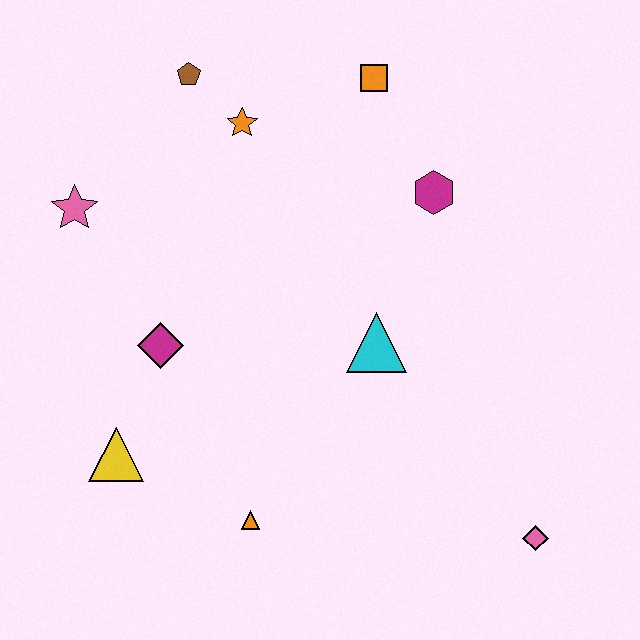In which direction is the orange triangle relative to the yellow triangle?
The orange triangle is to the right of the yellow triangle.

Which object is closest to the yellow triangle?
The magenta diamond is closest to the yellow triangle.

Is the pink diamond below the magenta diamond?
Yes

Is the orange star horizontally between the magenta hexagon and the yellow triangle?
Yes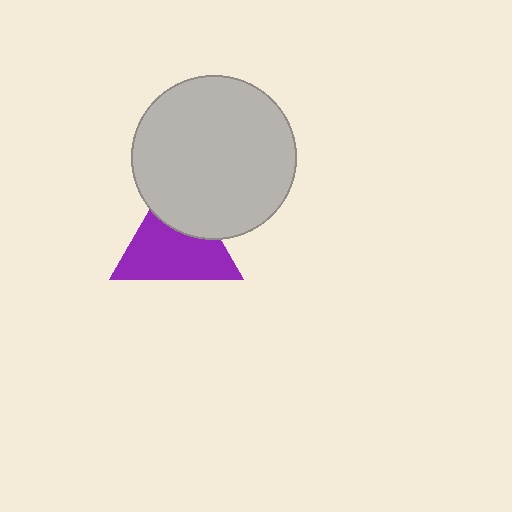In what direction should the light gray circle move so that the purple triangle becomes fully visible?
The light gray circle should move up. That is the shortest direction to clear the overlap and leave the purple triangle fully visible.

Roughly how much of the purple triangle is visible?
Most of it is visible (roughly 67%).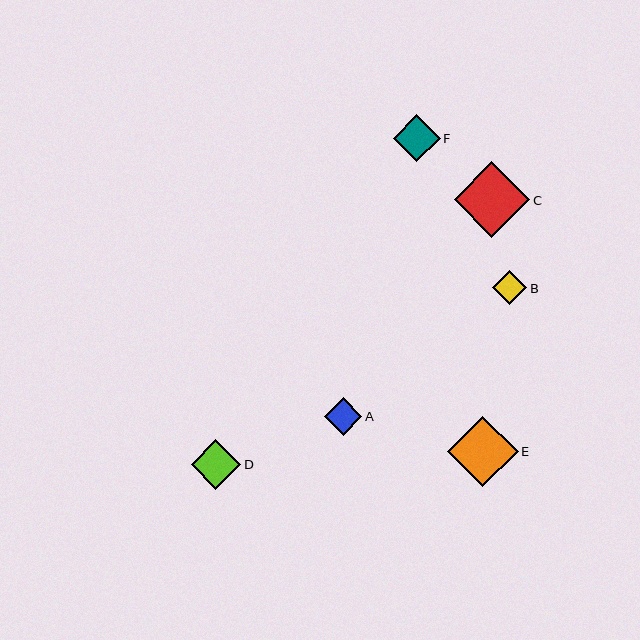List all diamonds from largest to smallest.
From largest to smallest: C, E, D, F, A, B.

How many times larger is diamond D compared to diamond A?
Diamond D is approximately 1.3 times the size of diamond A.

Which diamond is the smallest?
Diamond B is the smallest with a size of approximately 34 pixels.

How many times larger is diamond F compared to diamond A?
Diamond F is approximately 1.3 times the size of diamond A.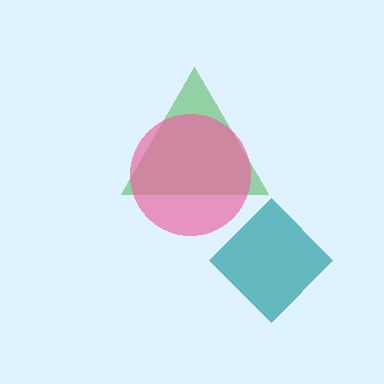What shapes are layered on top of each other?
The layered shapes are: a green triangle, a teal diamond, a pink circle.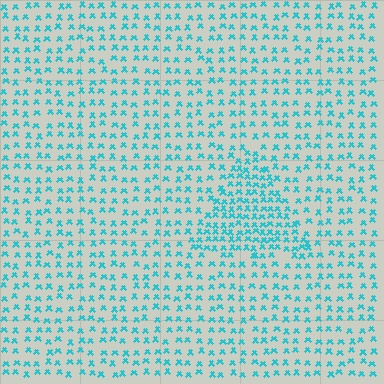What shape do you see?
I see a triangle.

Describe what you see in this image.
The image contains small cyan elements arranged at two different densities. A triangle-shaped region is visible where the elements are more densely packed than the surrounding area.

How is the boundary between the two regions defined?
The boundary is defined by a change in element density (approximately 1.9x ratio). All elements are the same color, size, and shape.